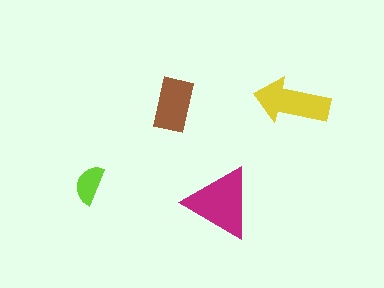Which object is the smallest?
The lime semicircle.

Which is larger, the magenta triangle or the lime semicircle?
The magenta triangle.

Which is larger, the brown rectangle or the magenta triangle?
The magenta triangle.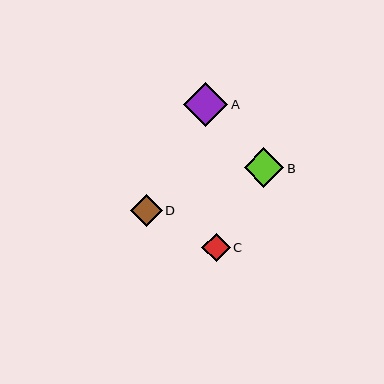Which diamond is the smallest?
Diamond C is the smallest with a size of approximately 29 pixels.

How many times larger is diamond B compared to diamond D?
Diamond B is approximately 1.3 times the size of diamond D.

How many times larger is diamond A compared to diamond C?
Diamond A is approximately 1.5 times the size of diamond C.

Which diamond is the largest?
Diamond A is the largest with a size of approximately 44 pixels.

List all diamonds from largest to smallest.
From largest to smallest: A, B, D, C.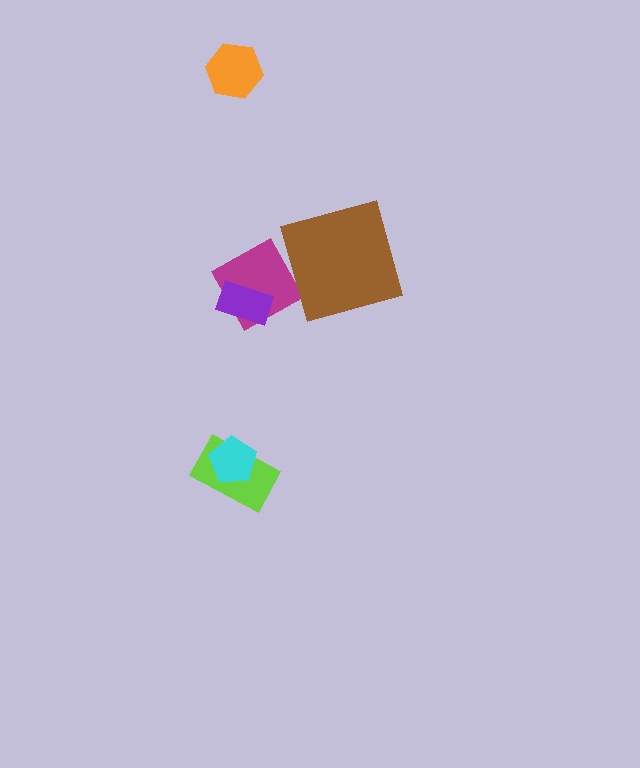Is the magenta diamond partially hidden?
Yes, it is partially covered by another shape.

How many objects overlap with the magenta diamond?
2 objects overlap with the magenta diamond.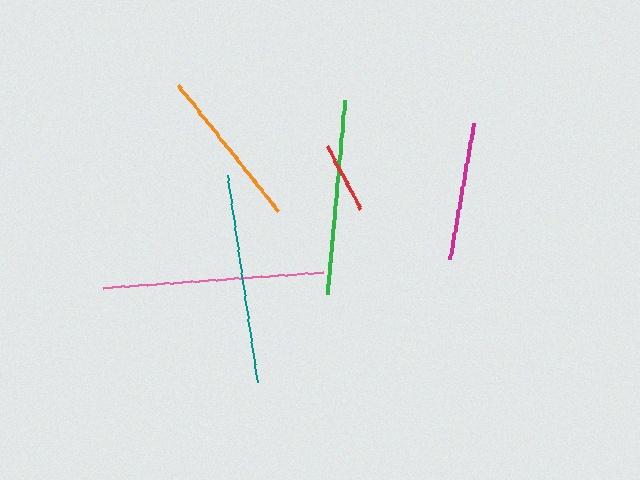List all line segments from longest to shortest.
From longest to shortest: pink, teal, green, orange, magenta, red.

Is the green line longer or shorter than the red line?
The green line is longer than the red line.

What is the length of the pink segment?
The pink segment is approximately 221 pixels long.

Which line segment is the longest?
The pink line is the longest at approximately 221 pixels.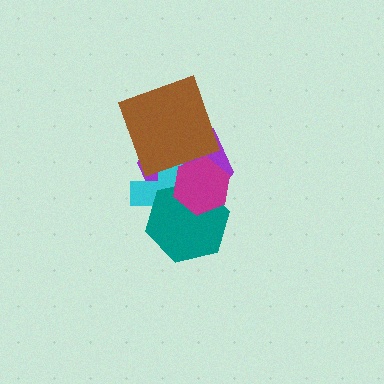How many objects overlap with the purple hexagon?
4 objects overlap with the purple hexagon.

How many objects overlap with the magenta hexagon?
3 objects overlap with the magenta hexagon.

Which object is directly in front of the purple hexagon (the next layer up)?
The cyan cross is directly in front of the purple hexagon.